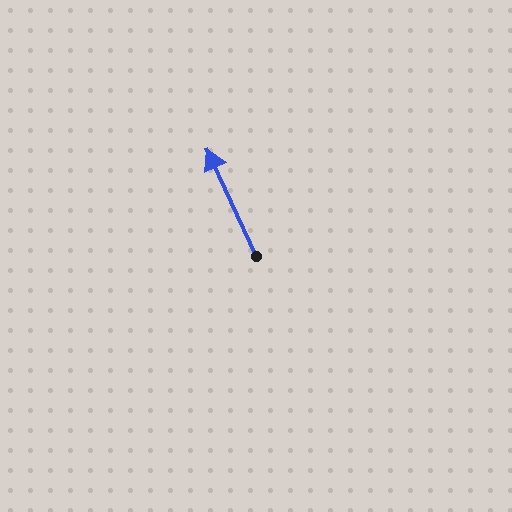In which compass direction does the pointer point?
Northwest.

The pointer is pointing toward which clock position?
Roughly 11 o'clock.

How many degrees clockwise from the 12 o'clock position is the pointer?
Approximately 335 degrees.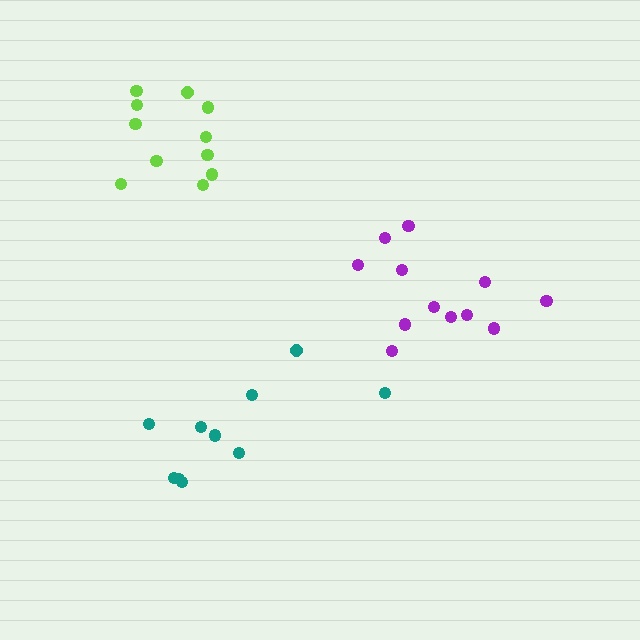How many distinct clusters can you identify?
There are 3 distinct clusters.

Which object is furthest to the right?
The purple cluster is rightmost.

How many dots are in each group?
Group 1: 12 dots, Group 2: 10 dots, Group 3: 11 dots (33 total).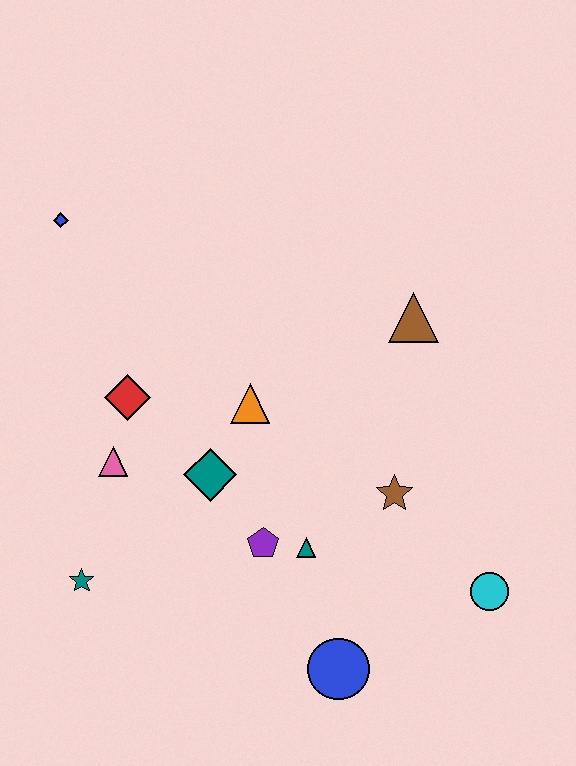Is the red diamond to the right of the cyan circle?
No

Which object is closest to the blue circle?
The teal triangle is closest to the blue circle.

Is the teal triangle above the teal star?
Yes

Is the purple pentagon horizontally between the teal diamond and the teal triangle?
Yes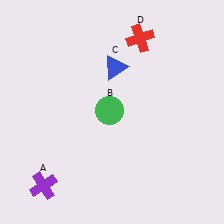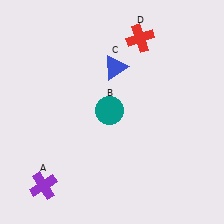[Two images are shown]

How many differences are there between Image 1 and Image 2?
There is 1 difference between the two images.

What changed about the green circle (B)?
In Image 1, B is green. In Image 2, it changed to teal.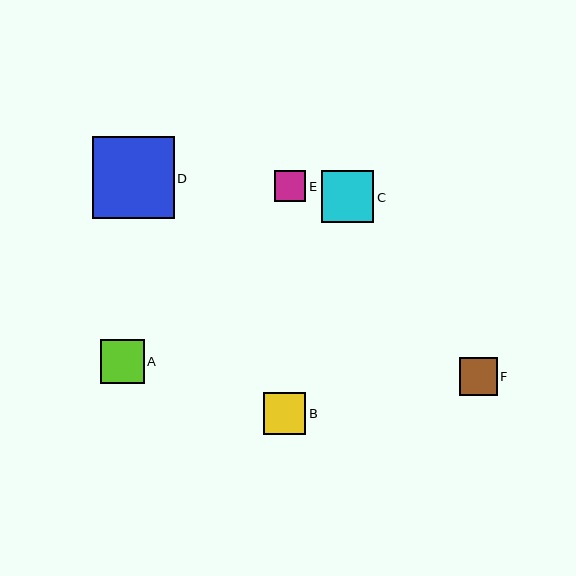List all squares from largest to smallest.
From largest to smallest: D, C, A, B, F, E.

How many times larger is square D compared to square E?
Square D is approximately 2.6 times the size of square E.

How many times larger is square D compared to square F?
Square D is approximately 2.2 times the size of square F.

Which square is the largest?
Square D is the largest with a size of approximately 82 pixels.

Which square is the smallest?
Square E is the smallest with a size of approximately 31 pixels.